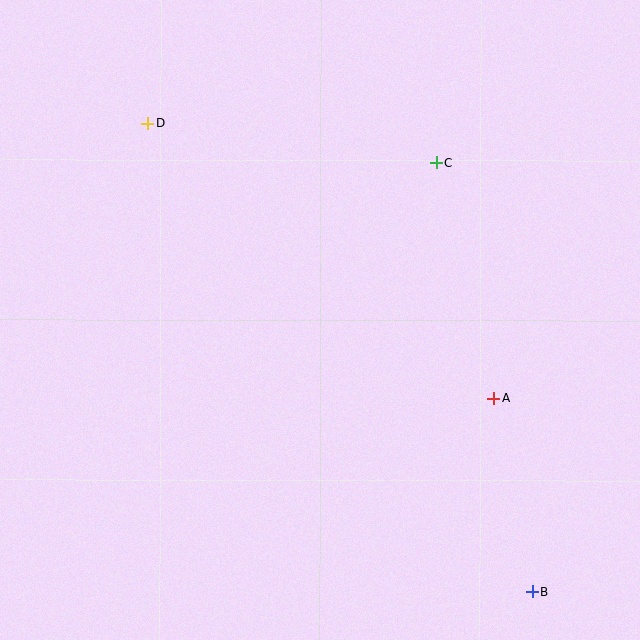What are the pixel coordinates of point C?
Point C is at (437, 163).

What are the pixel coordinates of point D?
Point D is at (148, 123).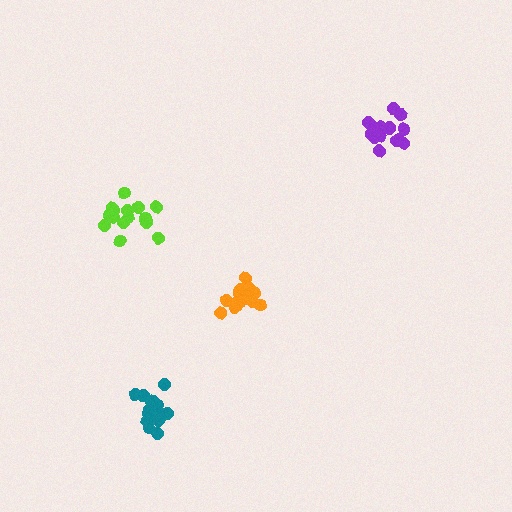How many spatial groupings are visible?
There are 4 spatial groupings.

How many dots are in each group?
Group 1: 16 dots, Group 2: 14 dots, Group 3: 15 dots, Group 4: 16 dots (61 total).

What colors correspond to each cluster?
The clusters are colored: purple, orange, lime, teal.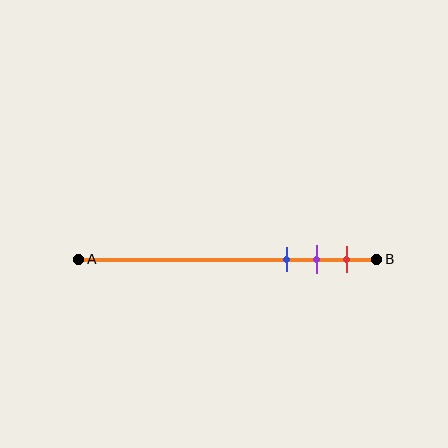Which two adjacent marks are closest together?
The purple and red marks are the closest adjacent pair.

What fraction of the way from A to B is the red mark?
The red mark is approximately 90% (0.9) of the way from A to B.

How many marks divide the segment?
There are 3 marks dividing the segment.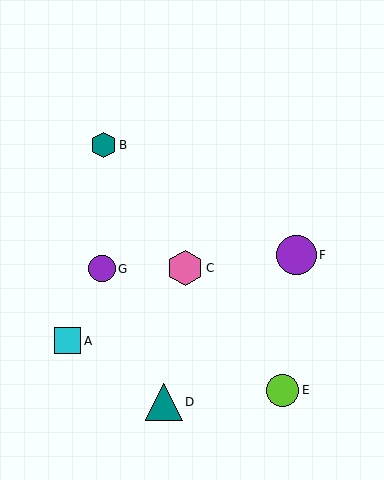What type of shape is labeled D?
Shape D is a teal triangle.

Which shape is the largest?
The purple circle (labeled F) is the largest.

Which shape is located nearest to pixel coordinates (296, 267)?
The purple circle (labeled F) at (297, 255) is nearest to that location.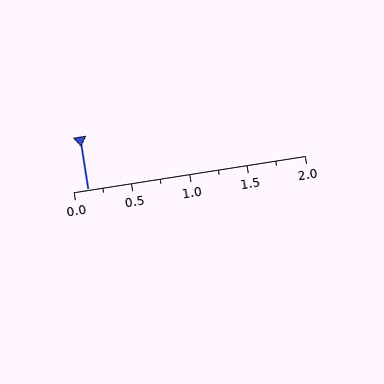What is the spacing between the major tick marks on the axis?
The major ticks are spaced 0.5 apart.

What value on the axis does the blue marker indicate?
The marker indicates approximately 0.12.